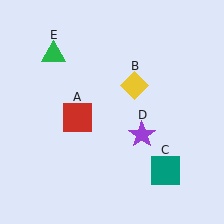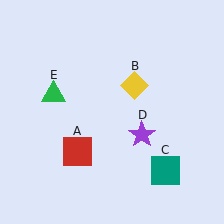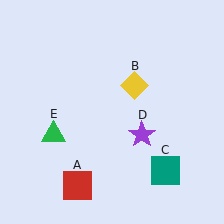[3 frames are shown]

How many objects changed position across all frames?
2 objects changed position: red square (object A), green triangle (object E).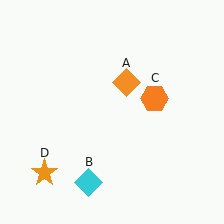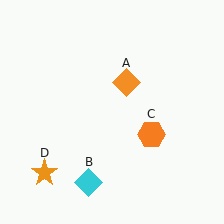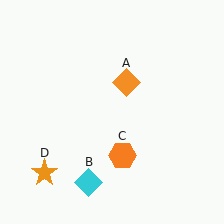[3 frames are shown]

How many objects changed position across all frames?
1 object changed position: orange hexagon (object C).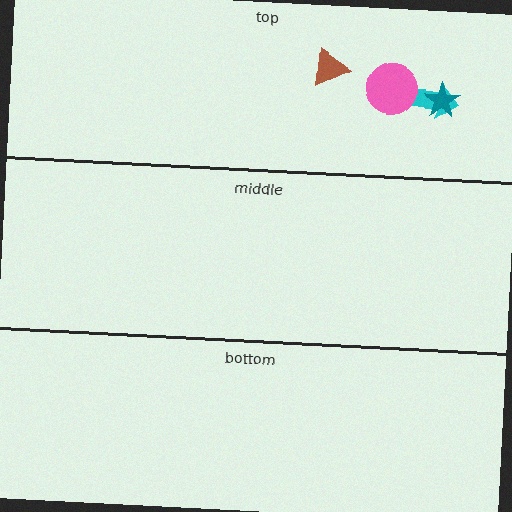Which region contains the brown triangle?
The top region.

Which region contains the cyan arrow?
The top region.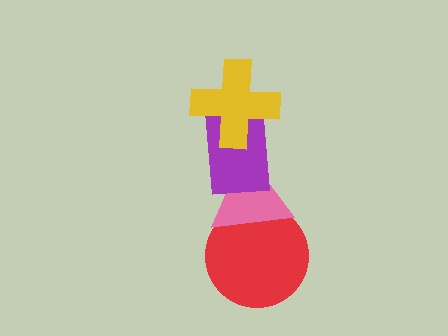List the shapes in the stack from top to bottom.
From top to bottom: the yellow cross, the purple rectangle, the pink triangle, the red circle.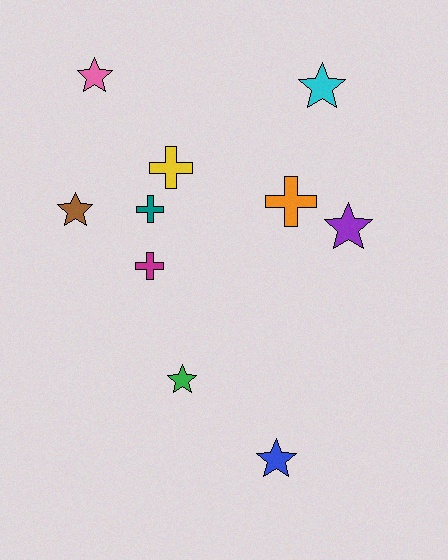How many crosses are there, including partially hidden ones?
There are 4 crosses.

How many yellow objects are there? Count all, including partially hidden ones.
There is 1 yellow object.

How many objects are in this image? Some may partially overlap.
There are 10 objects.